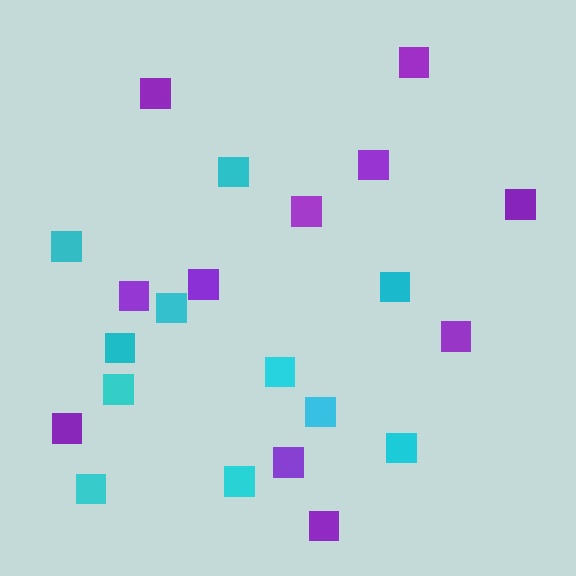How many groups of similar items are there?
There are 2 groups: one group of cyan squares (11) and one group of purple squares (11).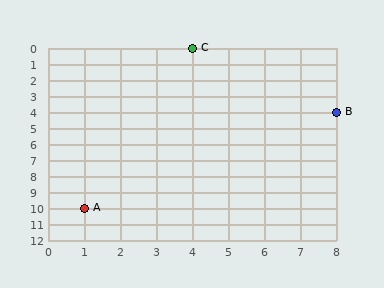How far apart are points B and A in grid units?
Points B and A are 7 columns and 6 rows apart (about 9.2 grid units diagonally).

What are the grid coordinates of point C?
Point C is at grid coordinates (4, 0).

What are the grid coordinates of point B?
Point B is at grid coordinates (8, 4).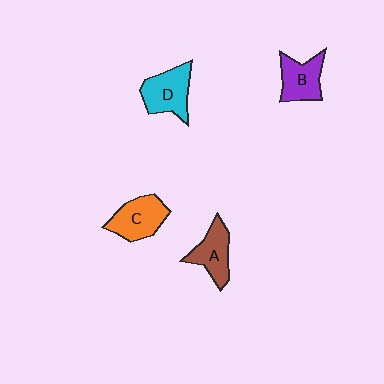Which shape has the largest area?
Shape D (cyan).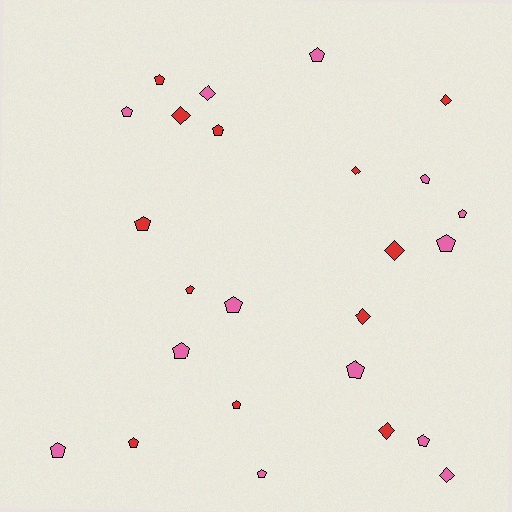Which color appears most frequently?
Pink, with 13 objects.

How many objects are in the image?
There are 25 objects.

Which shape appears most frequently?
Pentagon, with 17 objects.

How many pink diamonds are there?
There are 2 pink diamonds.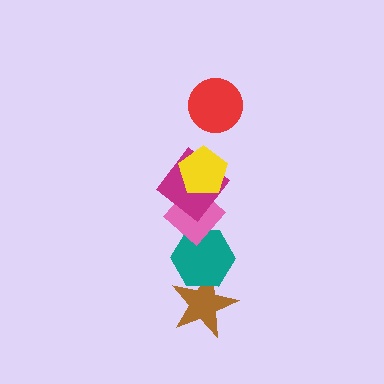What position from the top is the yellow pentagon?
The yellow pentagon is 2nd from the top.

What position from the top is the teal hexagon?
The teal hexagon is 5th from the top.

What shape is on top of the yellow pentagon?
The red circle is on top of the yellow pentagon.